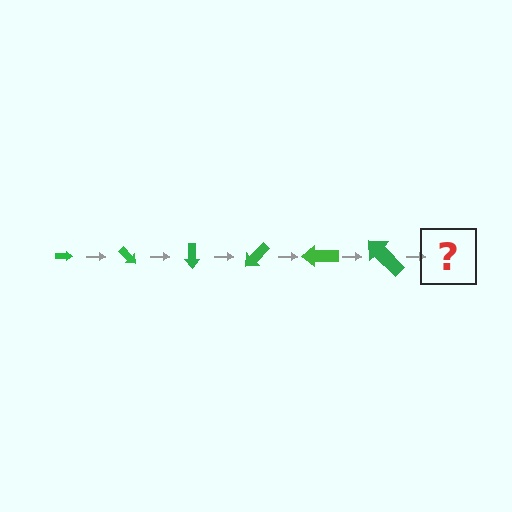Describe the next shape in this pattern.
It should be an arrow, larger than the previous one and rotated 270 degrees from the start.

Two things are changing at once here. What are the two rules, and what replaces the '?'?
The two rules are that the arrow grows larger each step and it rotates 45 degrees each step. The '?' should be an arrow, larger than the previous one and rotated 270 degrees from the start.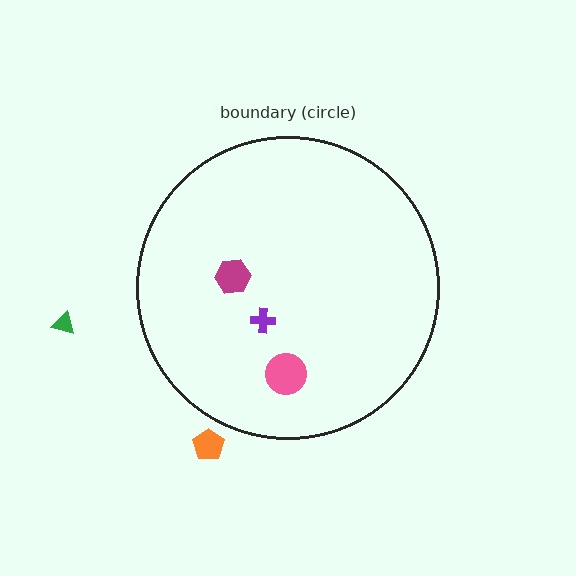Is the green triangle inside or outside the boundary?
Outside.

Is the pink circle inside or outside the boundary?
Inside.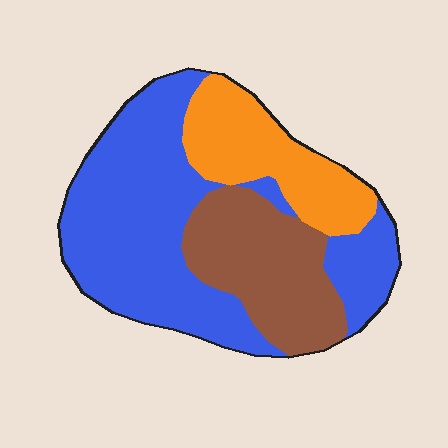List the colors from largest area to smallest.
From largest to smallest: blue, brown, orange.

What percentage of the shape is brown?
Brown takes up between a sixth and a third of the shape.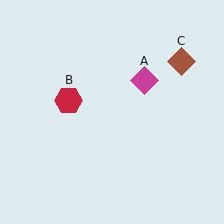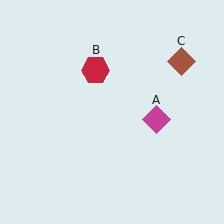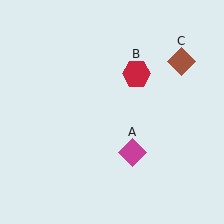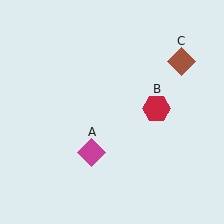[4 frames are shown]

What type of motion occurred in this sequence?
The magenta diamond (object A), red hexagon (object B) rotated clockwise around the center of the scene.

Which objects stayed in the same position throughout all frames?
Brown diamond (object C) remained stationary.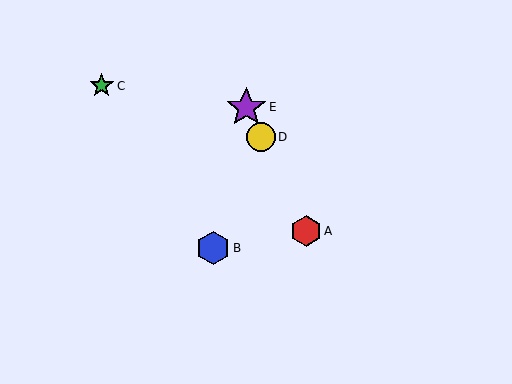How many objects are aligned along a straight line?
3 objects (A, D, E) are aligned along a straight line.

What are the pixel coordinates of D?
Object D is at (261, 137).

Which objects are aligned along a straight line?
Objects A, D, E are aligned along a straight line.